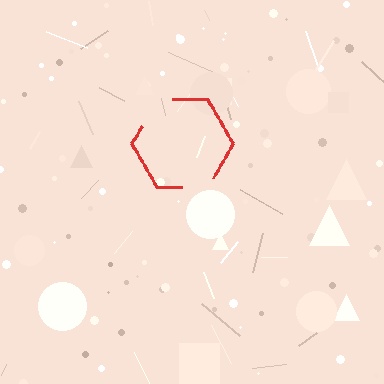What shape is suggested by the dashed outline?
The dashed outline suggests a hexagon.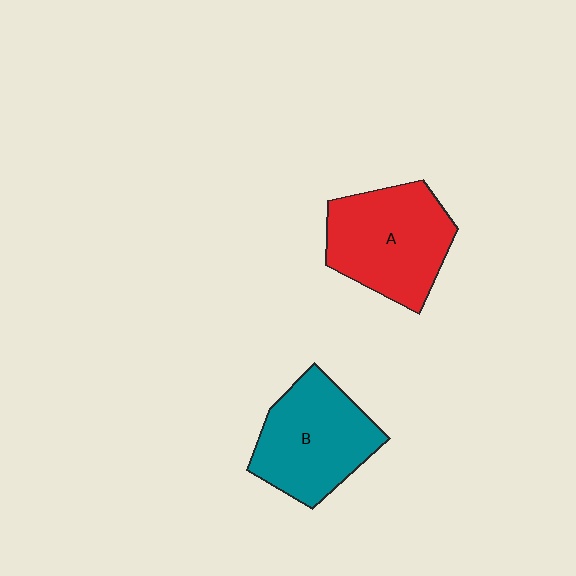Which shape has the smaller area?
Shape B (teal).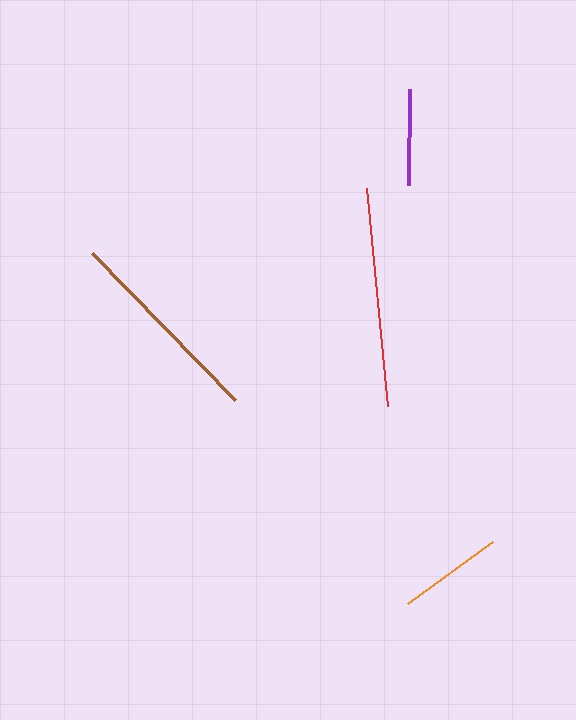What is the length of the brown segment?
The brown segment is approximately 205 pixels long.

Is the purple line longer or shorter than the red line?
The red line is longer than the purple line.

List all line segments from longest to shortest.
From longest to shortest: red, brown, orange, purple.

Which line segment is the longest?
The red line is the longest at approximately 220 pixels.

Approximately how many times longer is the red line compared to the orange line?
The red line is approximately 2.1 times the length of the orange line.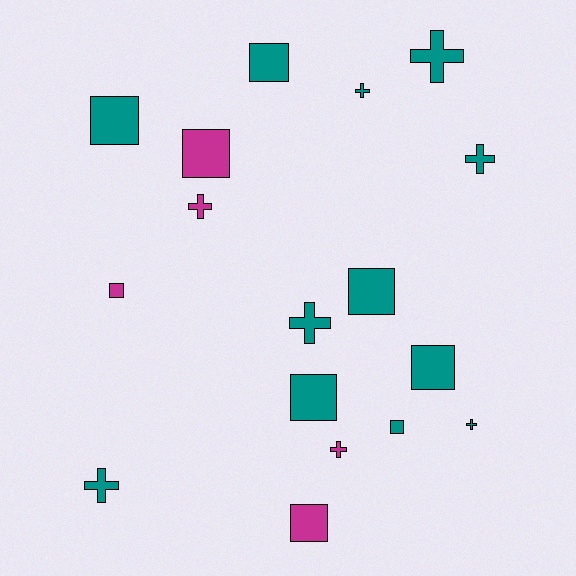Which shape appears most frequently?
Square, with 9 objects.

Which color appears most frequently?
Teal, with 12 objects.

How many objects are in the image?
There are 17 objects.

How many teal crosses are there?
There are 6 teal crosses.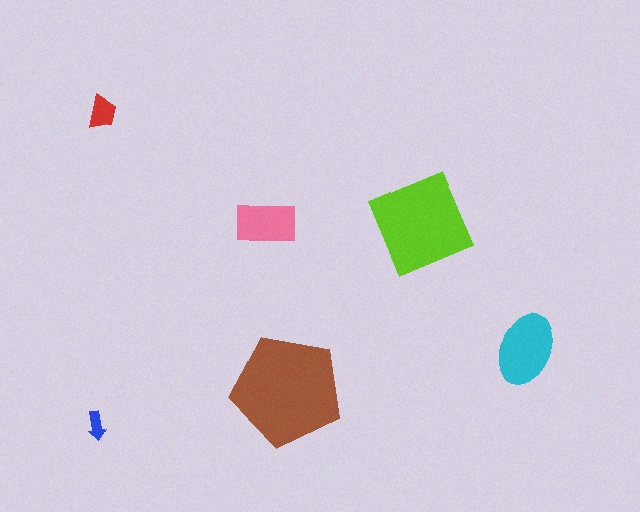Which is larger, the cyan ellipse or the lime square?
The lime square.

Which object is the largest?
The brown pentagon.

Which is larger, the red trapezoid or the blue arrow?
The red trapezoid.